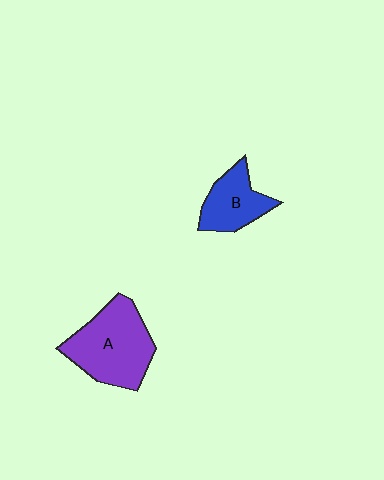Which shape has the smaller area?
Shape B (blue).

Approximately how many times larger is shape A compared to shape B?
Approximately 1.7 times.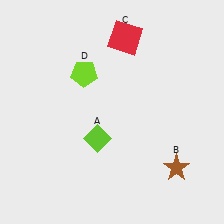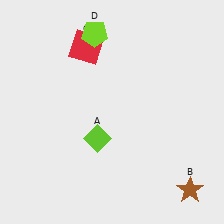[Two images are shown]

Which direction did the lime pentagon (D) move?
The lime pentagon (D) moved up.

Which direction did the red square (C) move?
The red square (C) moved left.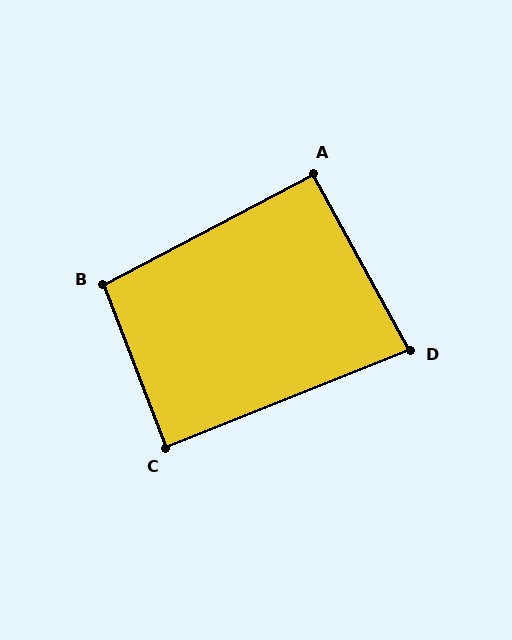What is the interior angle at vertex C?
Approximately 89 degrees (approximately right).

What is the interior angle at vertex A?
Approximately 91 degrees (approximately right).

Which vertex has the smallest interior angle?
D, at approximately 83 degrees.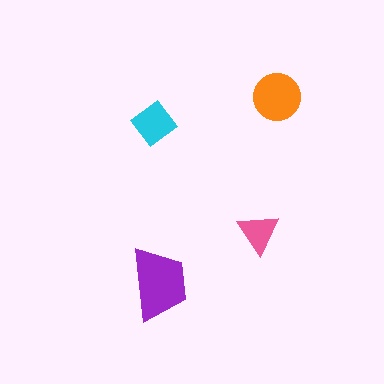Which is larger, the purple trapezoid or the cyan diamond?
The purple trapezoid.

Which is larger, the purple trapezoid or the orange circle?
The purple trapezoid.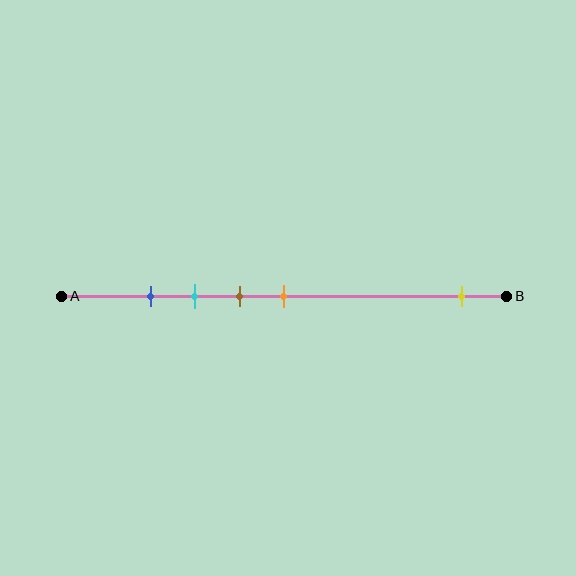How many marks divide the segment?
There are 5 marks dividing the segment.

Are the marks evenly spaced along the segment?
No, the marks are not evenly spaced.